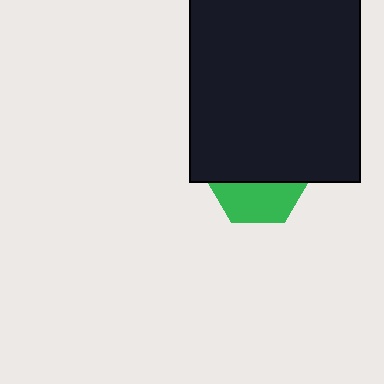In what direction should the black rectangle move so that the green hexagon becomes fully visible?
The black rectangle should move up. That is the shortest direction to clear the overlap and leave the green hexagon fully visible.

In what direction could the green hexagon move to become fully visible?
The green hexagon could move down. That would shift it out from behind the black rectangle entirely.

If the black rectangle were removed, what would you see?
You would see the complete green hexagon.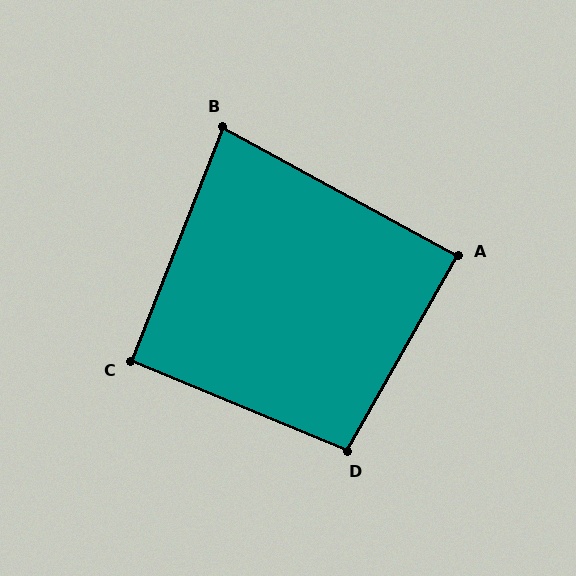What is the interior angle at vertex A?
Approximately 89 degrees (approximately right).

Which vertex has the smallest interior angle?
B, at approximately 83 degrees.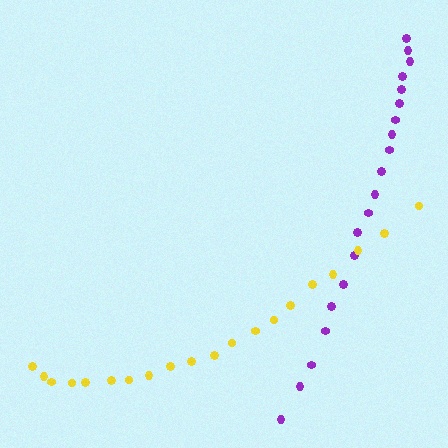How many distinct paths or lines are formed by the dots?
There are 2 distinct paths.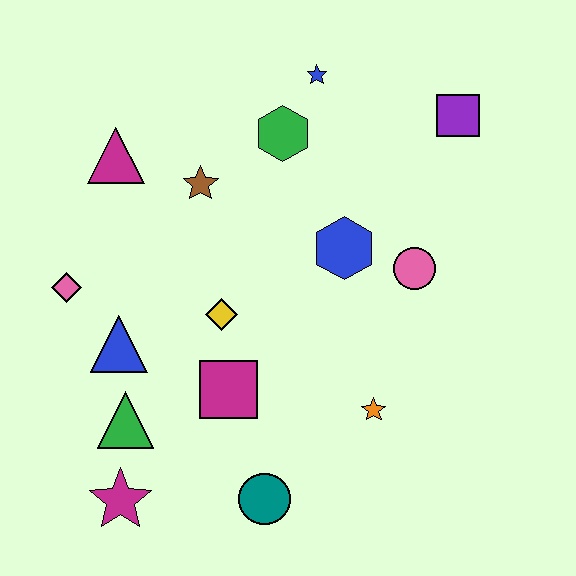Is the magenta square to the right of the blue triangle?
Yes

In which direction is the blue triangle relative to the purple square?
The blue triangle is to the left of the purple square.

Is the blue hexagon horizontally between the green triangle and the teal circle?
No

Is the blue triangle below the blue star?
Yes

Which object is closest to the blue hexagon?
The pink circle is closest to the blue hexagon.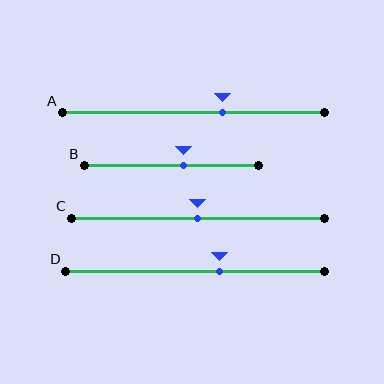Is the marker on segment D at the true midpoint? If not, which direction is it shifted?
No, the marker on segment D is shifted to the right by about 10% of the segment length.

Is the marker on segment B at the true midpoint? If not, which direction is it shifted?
No, the marker on segment B is shifted to the right by about 7% of the segment length.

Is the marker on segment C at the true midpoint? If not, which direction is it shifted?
Yes, the marker on segment C is at the true midpoint.